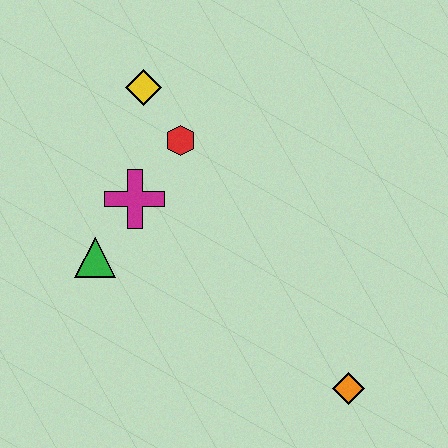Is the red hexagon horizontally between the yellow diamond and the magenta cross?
No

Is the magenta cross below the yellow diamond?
Yes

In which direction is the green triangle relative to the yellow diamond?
The green triangle is below the yellow diamond.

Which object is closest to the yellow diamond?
The red hexagon is closest to the yellow diamond.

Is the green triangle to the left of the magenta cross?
Yes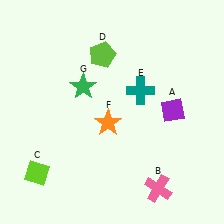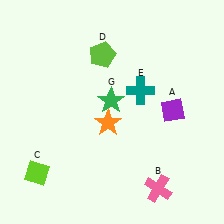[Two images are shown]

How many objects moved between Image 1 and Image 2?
1 object moved between the two images.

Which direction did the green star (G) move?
The green star (G) moved right.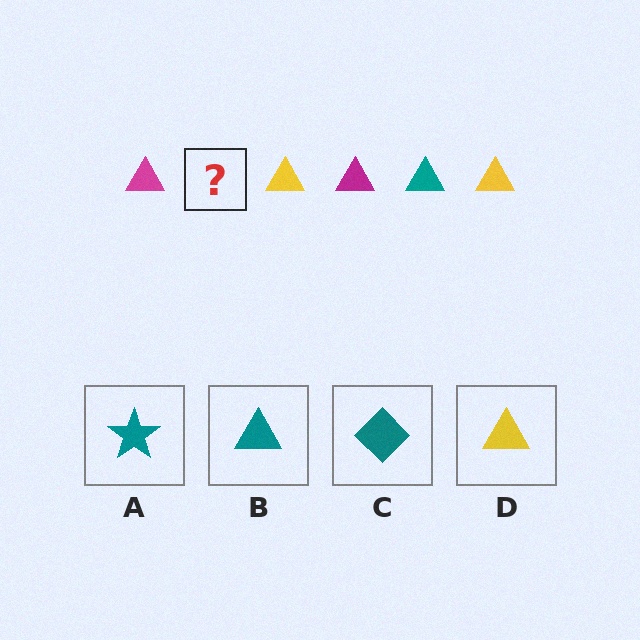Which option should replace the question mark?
Option B.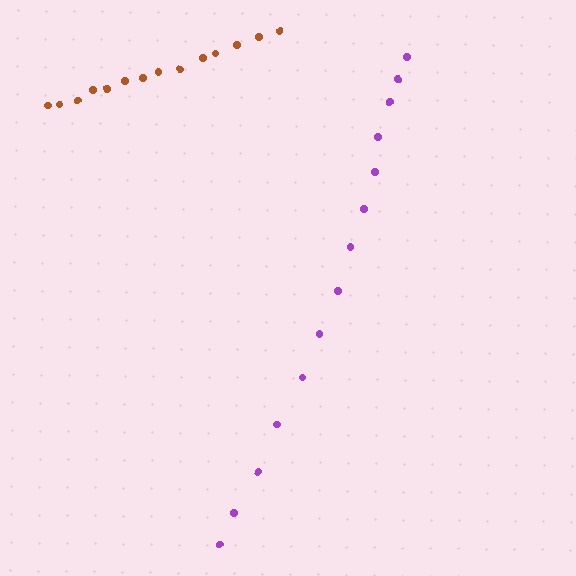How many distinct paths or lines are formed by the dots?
There are 2 distinct paths.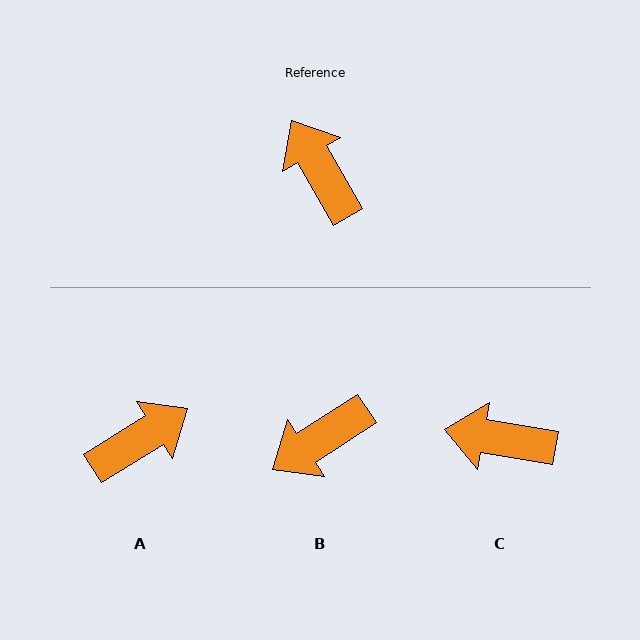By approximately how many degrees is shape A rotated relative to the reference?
Approximately 88 degrees clockwise.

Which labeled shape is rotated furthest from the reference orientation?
B, about 93 degrees away.